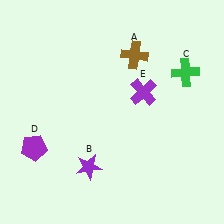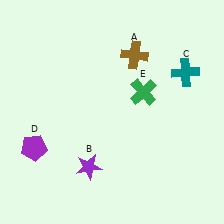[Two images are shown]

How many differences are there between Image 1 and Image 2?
There are 2 differences between the two images.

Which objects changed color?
C changed from green to teal. E changed from purple to green.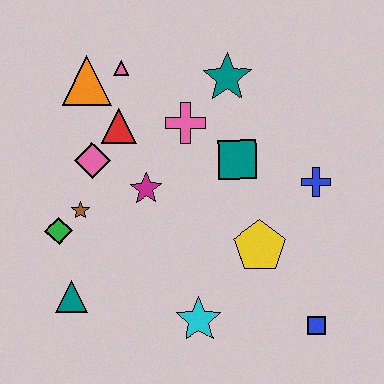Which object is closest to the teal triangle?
The green diamond is closest to the teal triangle.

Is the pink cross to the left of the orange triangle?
No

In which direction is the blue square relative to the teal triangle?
The blue square is to the right of the teal triangle.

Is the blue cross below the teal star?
Yes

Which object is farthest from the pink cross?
The blue square is farthest from the pink cross.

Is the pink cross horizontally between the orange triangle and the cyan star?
Yes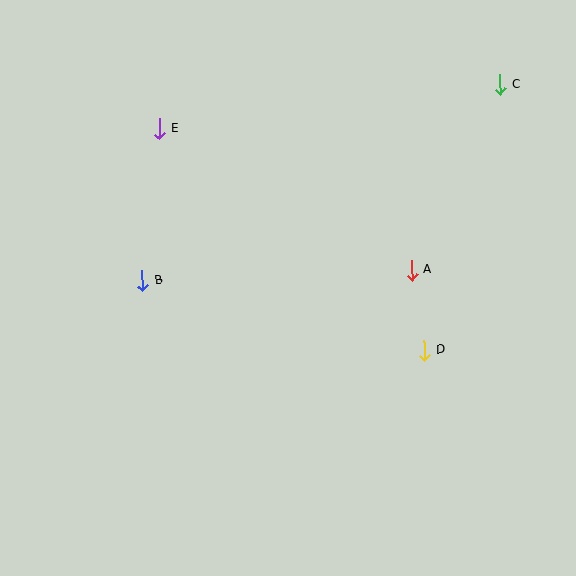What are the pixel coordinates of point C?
Point C is at (500, 84).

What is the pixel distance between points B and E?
The distance between B and E is 153 pixels.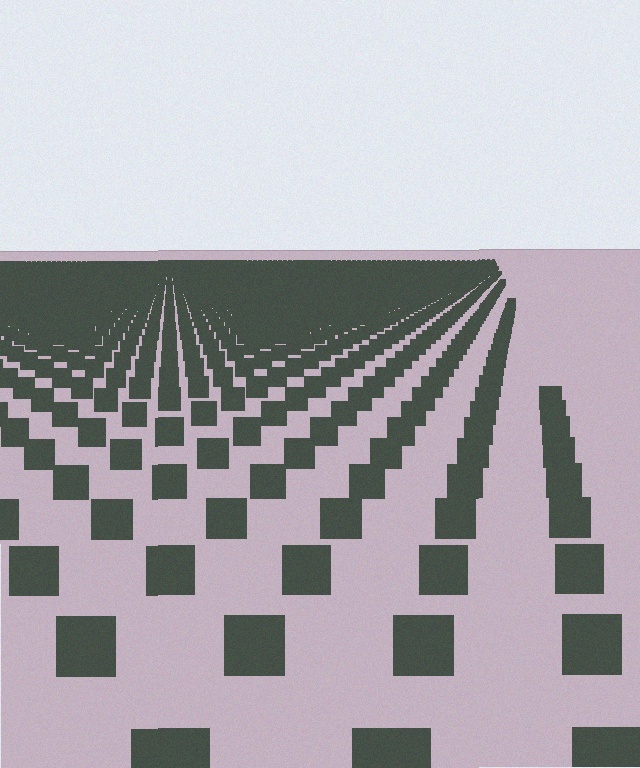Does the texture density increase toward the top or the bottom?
Density increases toward the top.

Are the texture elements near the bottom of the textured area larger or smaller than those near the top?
Larger. Near the bottom, elements are closer to the viewer and appear at a bigger on-screen size.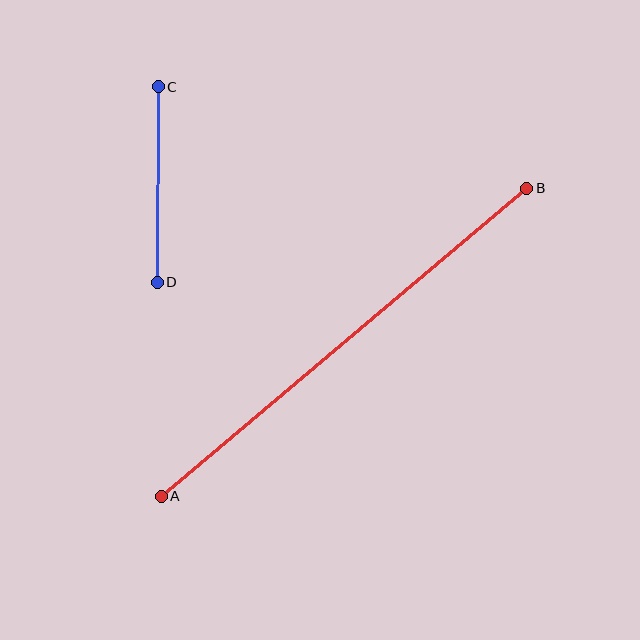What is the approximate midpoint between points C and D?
The midpoint is at approximately (158, 185) pixels.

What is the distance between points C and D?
The distance is approximately 196 pixels.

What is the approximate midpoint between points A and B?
The midpoint is at approximately (344, 342) pixels.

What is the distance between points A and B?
The distance is approximately 478 pixels.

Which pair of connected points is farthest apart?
Points A and B are farthest apart.